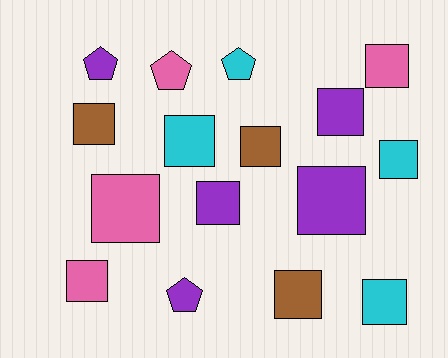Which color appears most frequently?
Purple, with 5 objects.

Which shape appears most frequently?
Square, with 12 objects.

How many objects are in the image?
There are 16 objects.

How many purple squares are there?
There are 3 purple squares.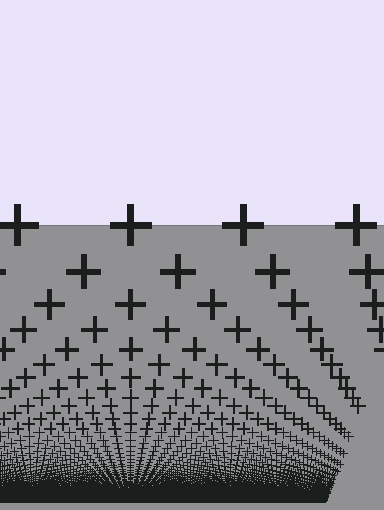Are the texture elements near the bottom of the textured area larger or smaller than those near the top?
Smaller. The gradient is inverted — elements near the bottom are smaller and denser.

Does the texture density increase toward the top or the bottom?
Density increases toward the bottom.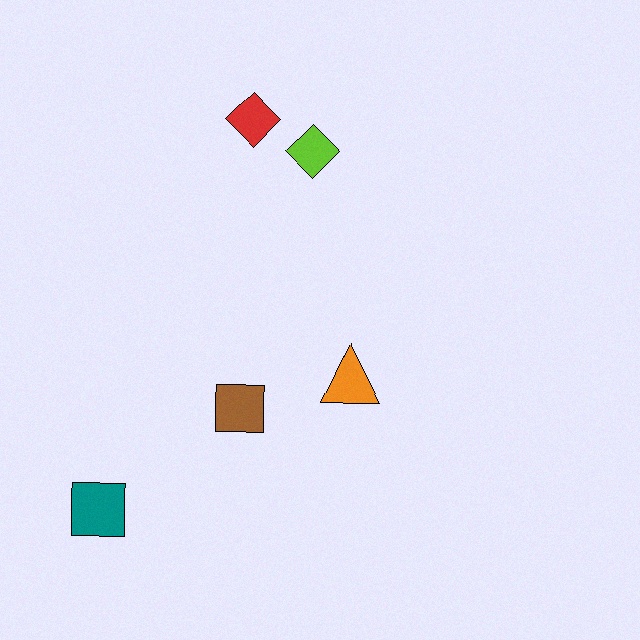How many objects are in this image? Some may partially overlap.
There are 5 objects.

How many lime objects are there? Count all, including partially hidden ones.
There is 1 lime object.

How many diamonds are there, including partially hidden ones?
There are 2 diamonds.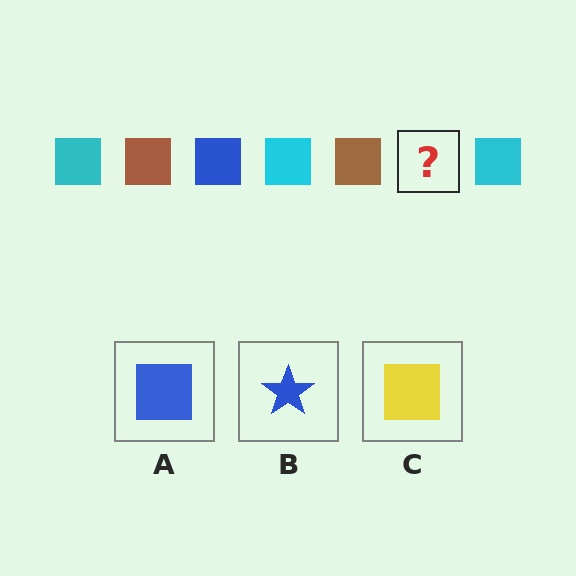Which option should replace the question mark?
Option A.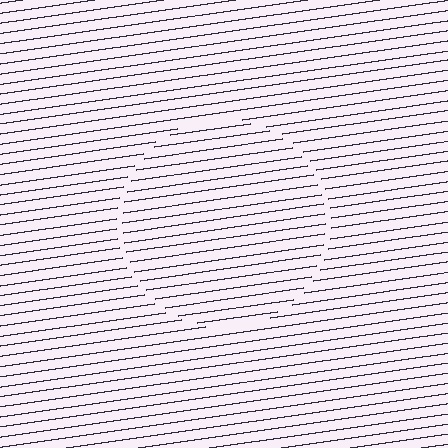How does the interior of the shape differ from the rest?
The interior of the shape contains the same grating, shifted by half a period — the contour is defined by the phase discontinuity where line-ends from the inner and outer gratings abut.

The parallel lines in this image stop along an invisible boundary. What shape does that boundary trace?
An illusory circle. The interior of the shape contains the same grating, shifted by half a period — the contour is defined by the phase discontinuity where line-ends from the inner and outer gratings abut.